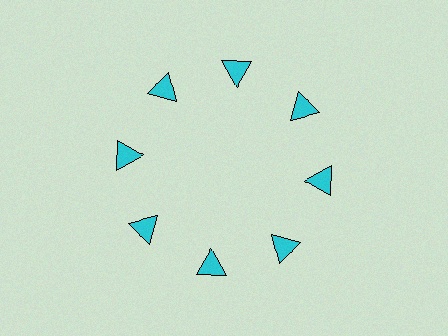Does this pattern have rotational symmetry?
Yes, this pattern has 8-fold rotational symmetry. It looks the same after rotating 45 degrees around the center.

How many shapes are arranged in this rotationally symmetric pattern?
There are 8 shapes, arranged in 8 groups of 1.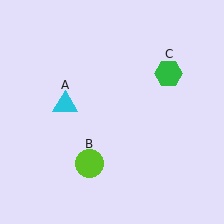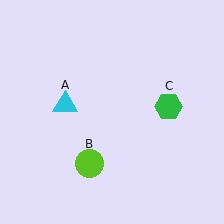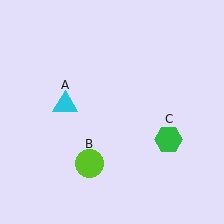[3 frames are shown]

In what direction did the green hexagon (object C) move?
The green hexagon (object C) moved down.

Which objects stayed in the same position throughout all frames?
Cyan triangle (object A) and lime circle (object B) remained stationary.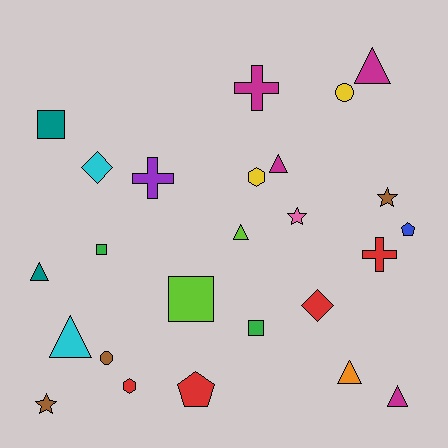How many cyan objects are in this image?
There are 2 cyan objects.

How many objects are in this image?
There are 25 objects.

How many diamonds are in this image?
There are 2 diamonds.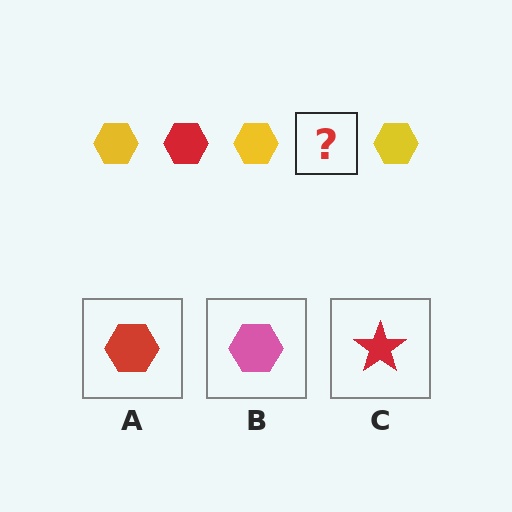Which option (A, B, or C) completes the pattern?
A.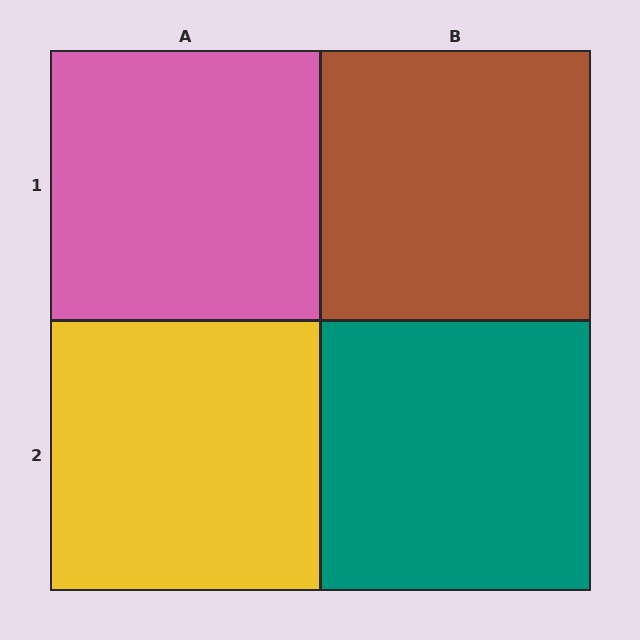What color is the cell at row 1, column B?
Brown.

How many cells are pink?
1 cell is pink.